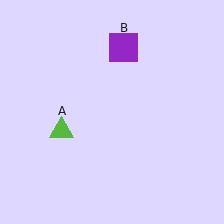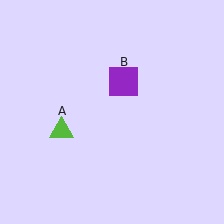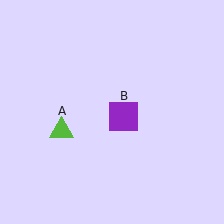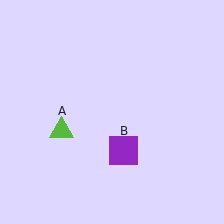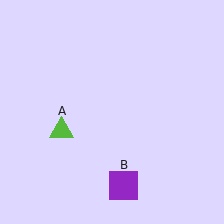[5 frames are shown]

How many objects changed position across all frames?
1 object changed position: purple square (object B).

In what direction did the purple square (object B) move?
The purple square (object B) moved down.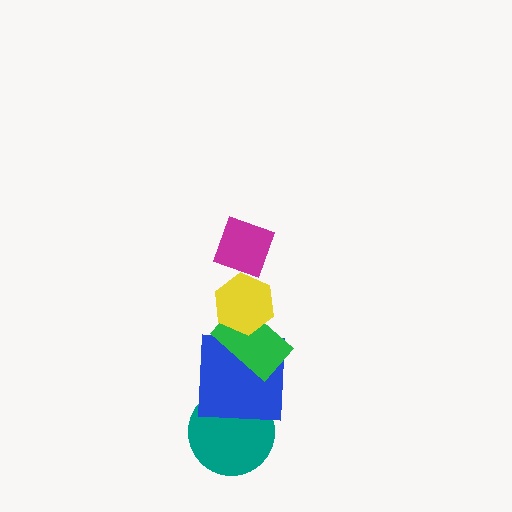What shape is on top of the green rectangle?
The yellow hexagon is on top of the green rectangle.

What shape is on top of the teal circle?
The blue square is on top of the teal circle.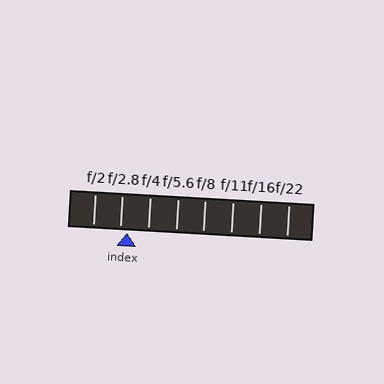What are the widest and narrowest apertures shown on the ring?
The widest aperture shown is f/2 and the narrowest is f/22.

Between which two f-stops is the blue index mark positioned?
The index mark is between f/2.8 and f/4.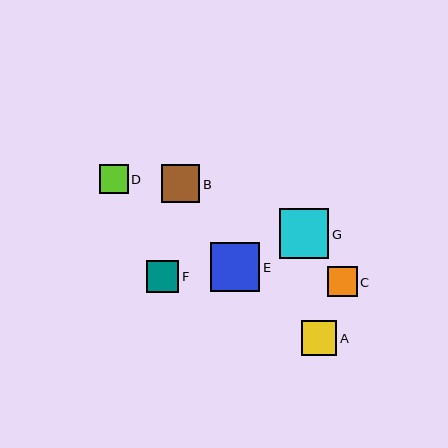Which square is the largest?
Square G is the largest with a size of approximately 50 pixels.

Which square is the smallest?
Square D is the smallest with a size of approximately 29 pixels.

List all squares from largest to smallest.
From largest to smallest: G, E, B, A, F, C, D.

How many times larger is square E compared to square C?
Square E is approximately 1.6 times the size of square C.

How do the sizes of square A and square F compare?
Square A and square F are approximately the same size.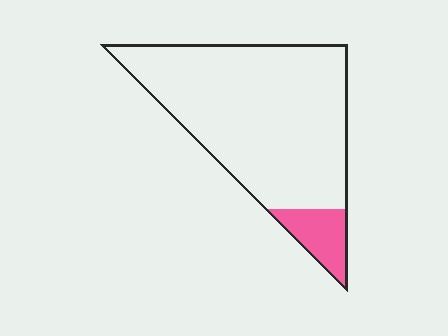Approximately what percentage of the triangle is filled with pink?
Approximately 10%.